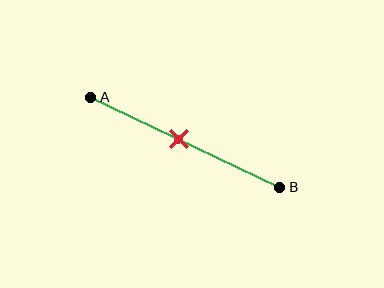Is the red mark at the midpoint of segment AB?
No, the mark is at about 45% from A, not at the 50% midpoint.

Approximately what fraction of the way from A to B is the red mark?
The red mark is approximately 45% of the way from A to B.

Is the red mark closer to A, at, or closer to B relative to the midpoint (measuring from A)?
The red mark is closer to point A than the midpoint of segment AB.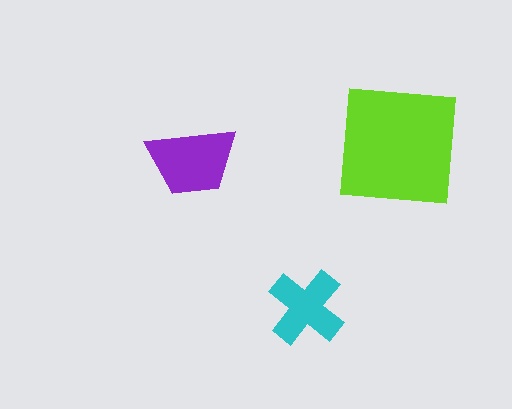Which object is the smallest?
The cyan cross.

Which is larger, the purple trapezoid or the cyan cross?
The purple trapezoid.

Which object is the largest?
The lime square.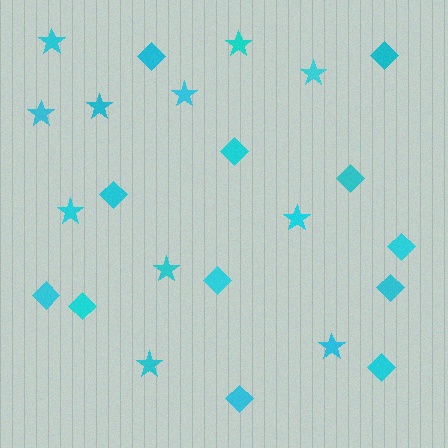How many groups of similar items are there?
There are 2 groups: one group of diamonds (12) and one group of stars (11).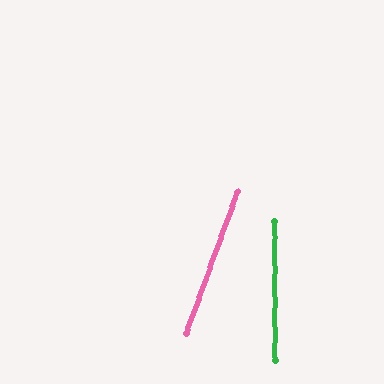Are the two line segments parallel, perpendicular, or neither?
Neither parallel nor perpendicular — they differ by about 20°.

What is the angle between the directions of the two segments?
Approximately 20 degrees.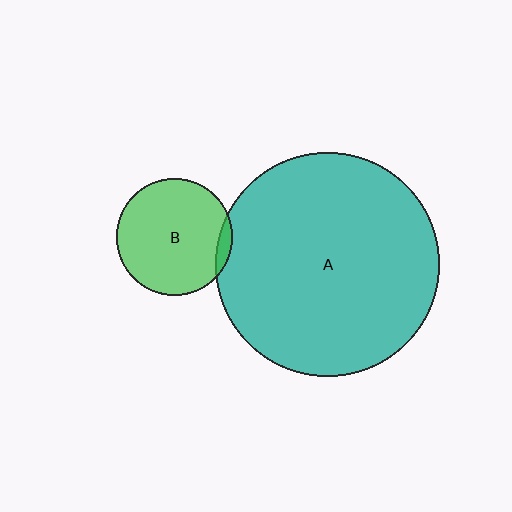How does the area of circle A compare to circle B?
Approximately 3.7 times.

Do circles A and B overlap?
Yes.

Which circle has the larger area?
Circle A (teal).